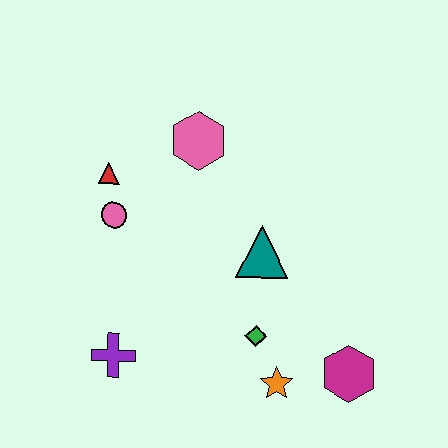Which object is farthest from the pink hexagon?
The magenta hexagon is farthest from the pink hexagon.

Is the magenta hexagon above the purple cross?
No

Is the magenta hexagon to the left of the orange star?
No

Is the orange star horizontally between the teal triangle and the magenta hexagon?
Yes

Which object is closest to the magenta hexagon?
The orange star is closest to the magenta hexagon.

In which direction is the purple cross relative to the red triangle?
The purple cross is below the red triangle.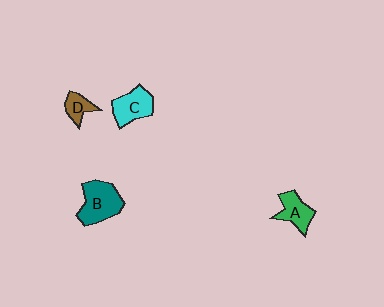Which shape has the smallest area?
Shape D (brown).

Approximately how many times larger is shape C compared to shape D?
Approximately 1.8 times.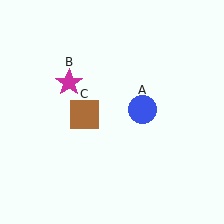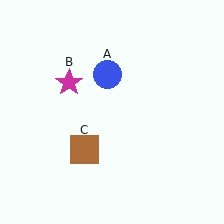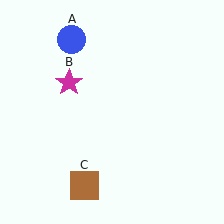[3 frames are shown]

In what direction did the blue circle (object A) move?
The blue circle (object A) moved up and to the left.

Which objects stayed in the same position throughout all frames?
Magenta star (object B) remained stationary.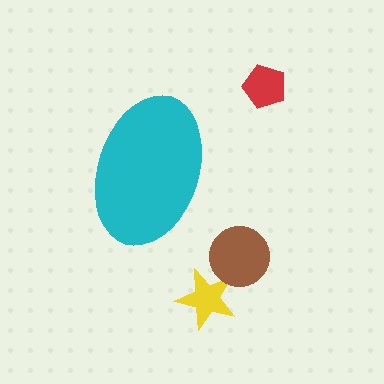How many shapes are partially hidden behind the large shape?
0 shapes are partially hidden.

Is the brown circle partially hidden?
No, the brown circle is fully visible.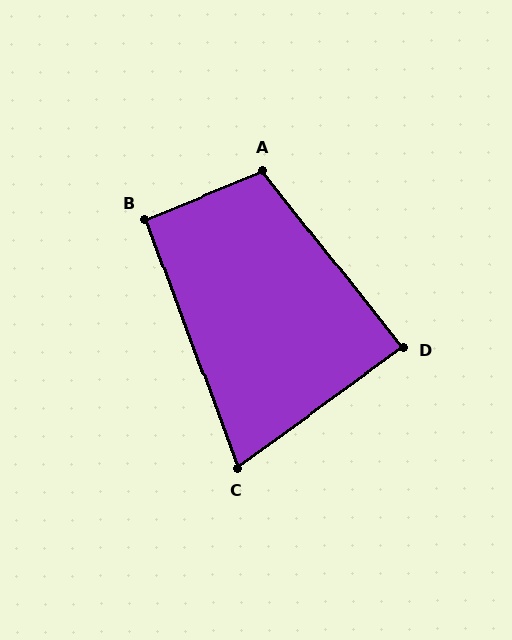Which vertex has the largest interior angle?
A, at approximately 106 degrees.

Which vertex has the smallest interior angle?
C, at approximately 74 degrees.